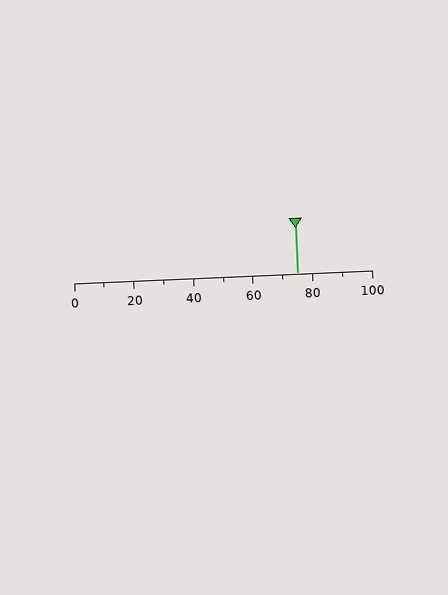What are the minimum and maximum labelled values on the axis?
The axis runs from 0 to 100.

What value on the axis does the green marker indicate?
The marker indicates approximately 75.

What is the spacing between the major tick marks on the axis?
The major ticks are spaced 20 apart.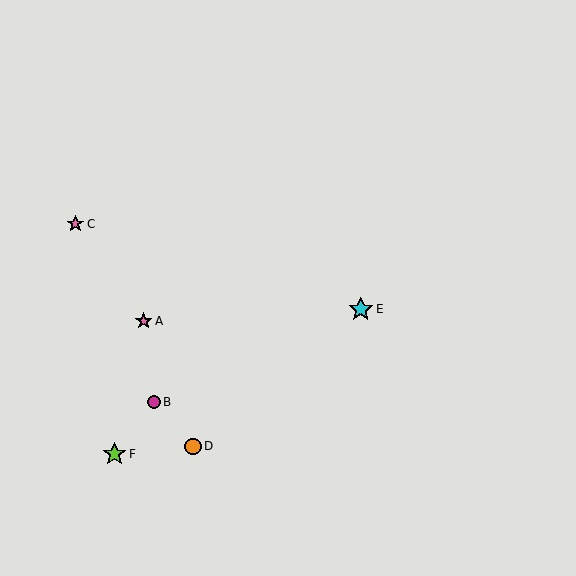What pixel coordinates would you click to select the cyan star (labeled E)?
Click at (361, 309) to select the cyan star E.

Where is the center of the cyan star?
The center of the cyan star is at (361, 309).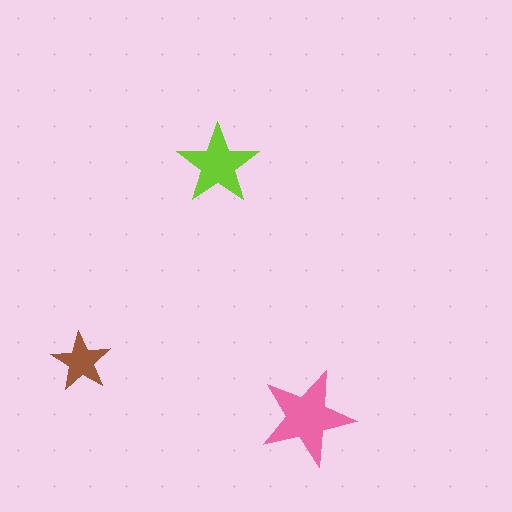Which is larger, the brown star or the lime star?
The lime one.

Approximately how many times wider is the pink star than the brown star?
About 1.5 times wider.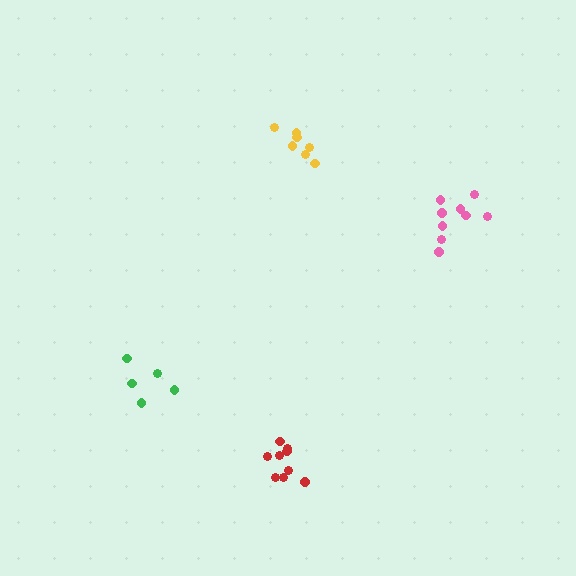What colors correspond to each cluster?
The clusters are colored: green, pink, yellow, red.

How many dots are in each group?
Group 1: 5 dots, Group 2: 9 dots, Group 3: 7 dots, Group 4: 9 dots (30 total).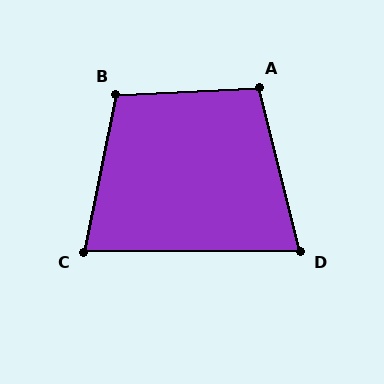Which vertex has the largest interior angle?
B, at approximately 104 degrees.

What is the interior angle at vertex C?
Approximately 78 degrees (acute).